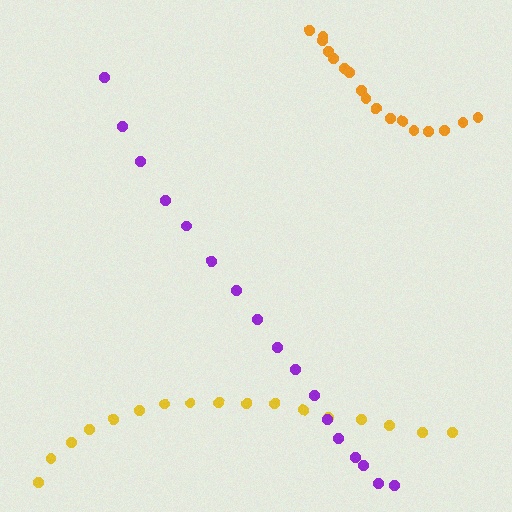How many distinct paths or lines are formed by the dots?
There are 3 distinct paths.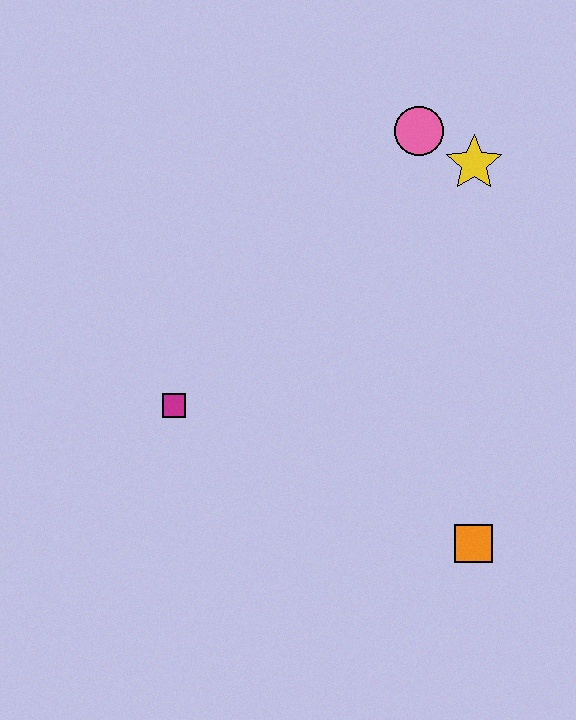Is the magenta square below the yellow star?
Yes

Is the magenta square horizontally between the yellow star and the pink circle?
No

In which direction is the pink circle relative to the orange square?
The pink circle is above the orange square.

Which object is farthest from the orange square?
The pink circle is farthest from the orange square.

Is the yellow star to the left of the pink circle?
No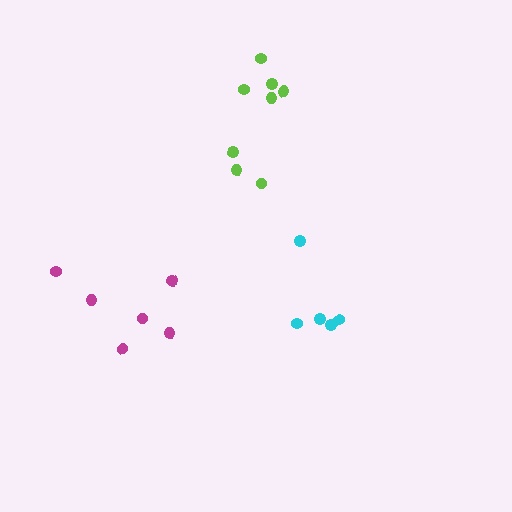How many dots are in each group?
Group 1: 5 dots, Group 2: 6 dots, Group 3: 8 dots (19 total).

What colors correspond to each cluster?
The clusters are colored: cyan, magenta, lime.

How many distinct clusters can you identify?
There are 3 distinct clusters.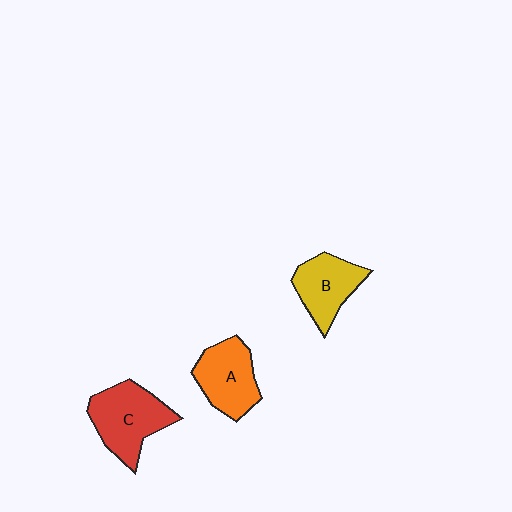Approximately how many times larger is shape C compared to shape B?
Approximately 1.3 times.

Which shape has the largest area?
Shape C (red).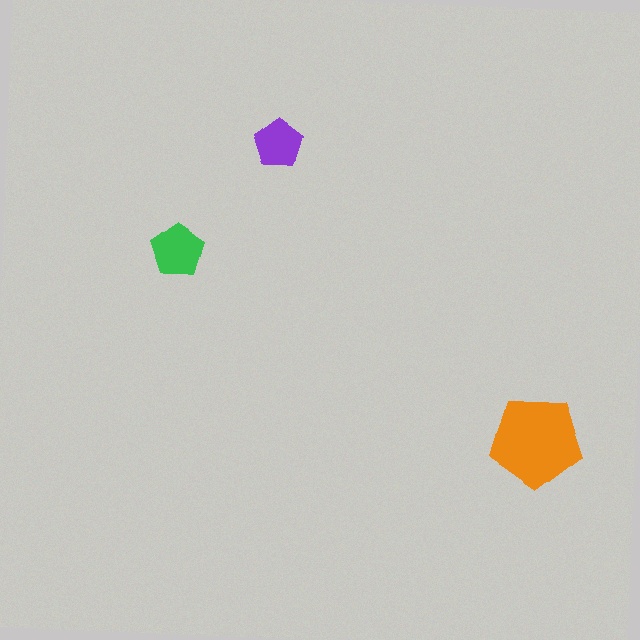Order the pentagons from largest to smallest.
the orange one, the green one, the purple one.